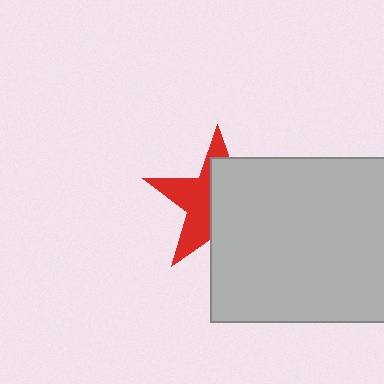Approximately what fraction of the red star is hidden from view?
Roughly 56% of the red star is hidden behind the light gray rectangle.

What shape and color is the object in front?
The object in front is a light gray rectangle.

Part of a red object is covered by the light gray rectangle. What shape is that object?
It is a star.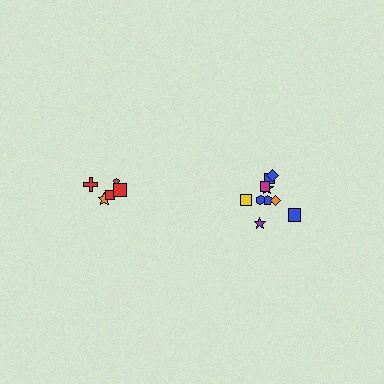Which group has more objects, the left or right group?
The right group.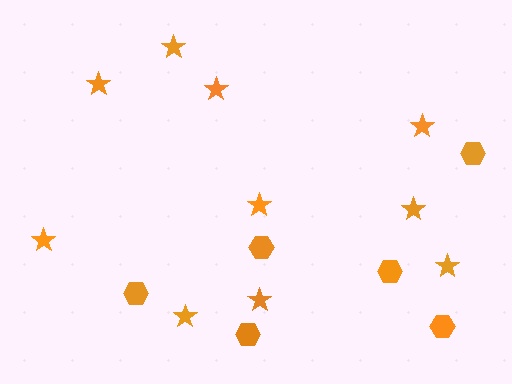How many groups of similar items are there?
There are 2 groups: one group of hexagons (6) and one group of stars (10).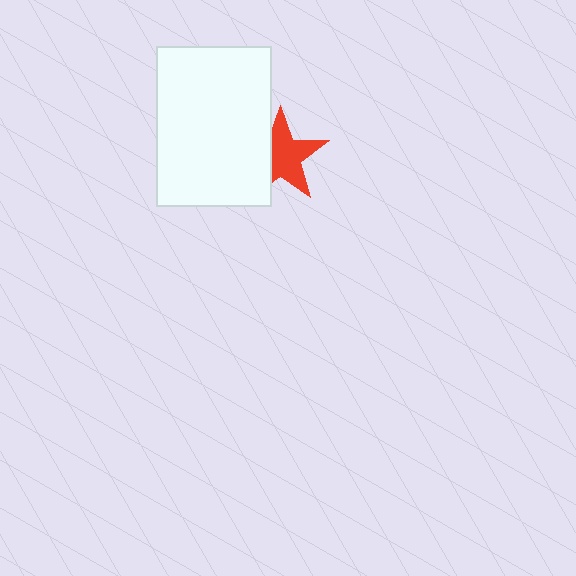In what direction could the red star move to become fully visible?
The red star could move right. That would shift it out from behind the white rectangle entirely.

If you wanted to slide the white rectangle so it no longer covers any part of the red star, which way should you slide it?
Slide it left — that is the most direct way to separate the two shapes.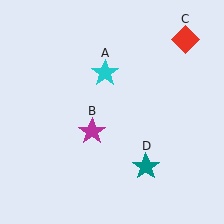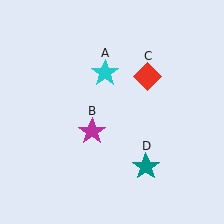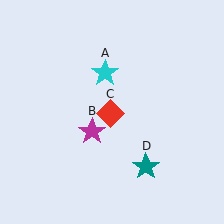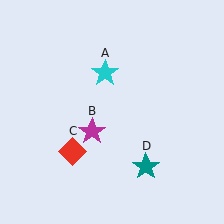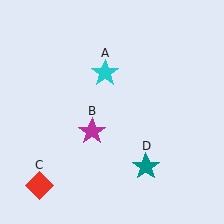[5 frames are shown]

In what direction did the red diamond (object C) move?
The red diamond (object C) moved down and to the left.